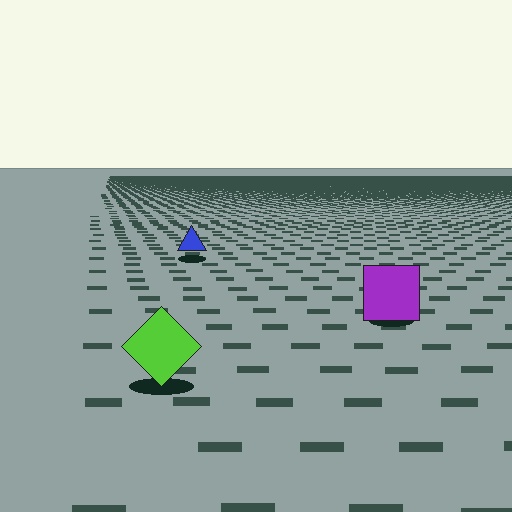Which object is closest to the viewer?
The lime diamond is closest. The texture marks near it are larger and more spread out.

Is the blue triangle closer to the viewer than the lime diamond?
No. The lime diamond is closer — you can tell from the texture gradient: the ground texture is coarser near it.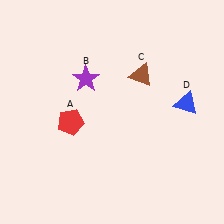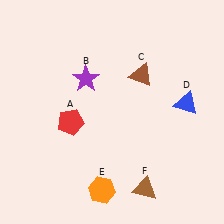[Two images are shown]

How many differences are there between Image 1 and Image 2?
There are 2 differences between the two images.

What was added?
An orange hexagon (E), a brown triangle (F) were added in Image 2.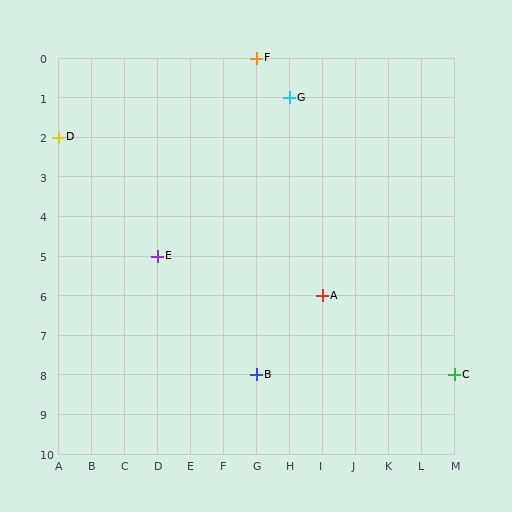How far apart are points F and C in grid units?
Points F and C are 6 columns and 8 rows apart (about 10.0 grid units diagonally).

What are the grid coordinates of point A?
Point A is at grid coordinates (I, 6).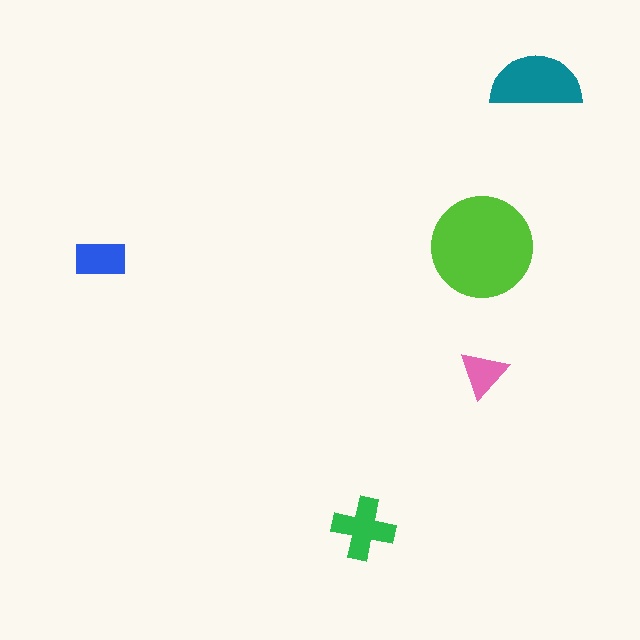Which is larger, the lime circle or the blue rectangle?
The lime circle.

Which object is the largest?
The lime circle.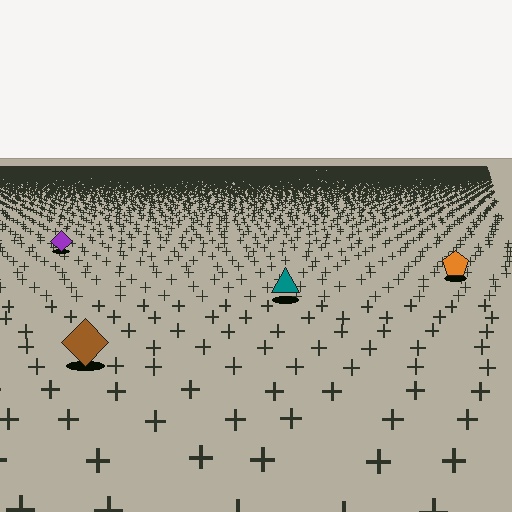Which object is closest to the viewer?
The brown diamond is closest. The texture marks near it are larger and more spread out.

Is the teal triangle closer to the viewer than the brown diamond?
No. The brown diamond is closer — you can tell from the texture gradient: the ground texture is coarser near it.